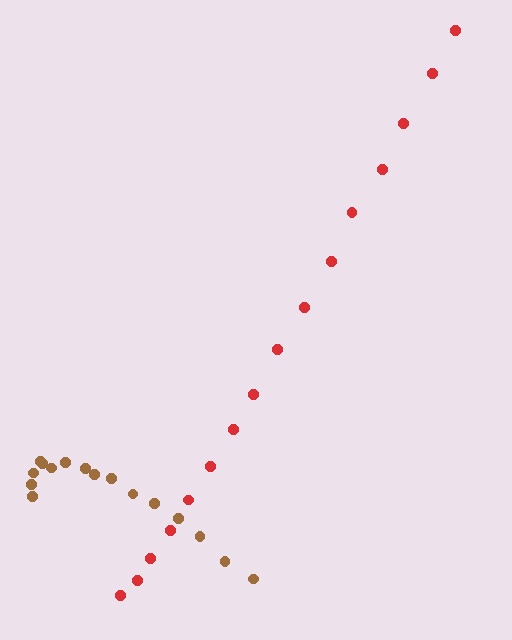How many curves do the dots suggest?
There are 2 distinct paths.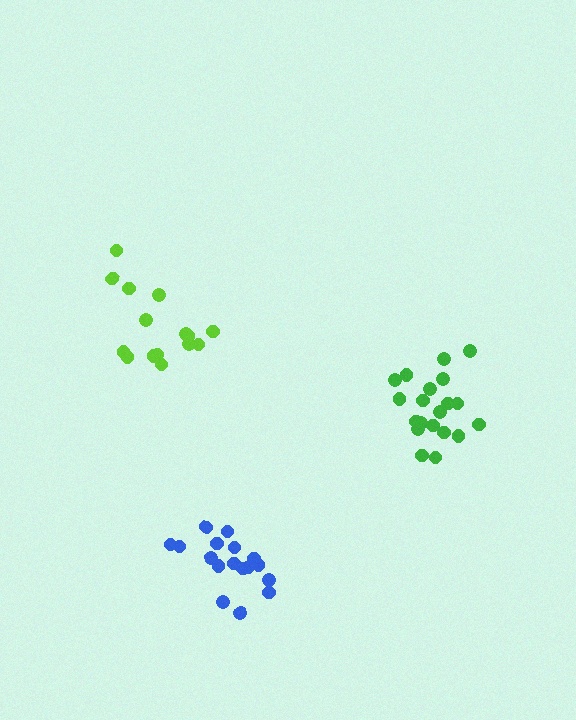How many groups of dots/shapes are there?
There are 3 groups.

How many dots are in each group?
Group 1: 15 dots, Group 2: 17 dots, Group 3: 20 dots (52 total).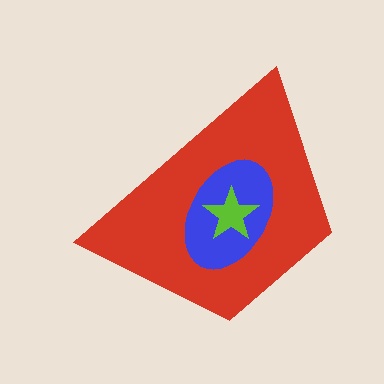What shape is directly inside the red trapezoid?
The blue ellipse.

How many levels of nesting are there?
3.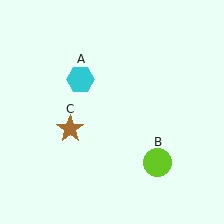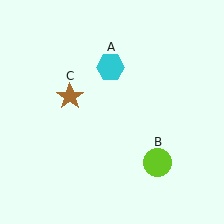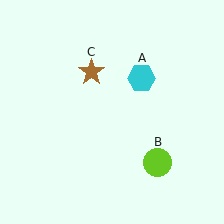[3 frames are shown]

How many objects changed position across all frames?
2 objects changed position: cyan hexagon (object A), brown star (object C).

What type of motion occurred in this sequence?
The cyan hexagon (object A), brown star (object C) rotated clockwise around the center of the scene.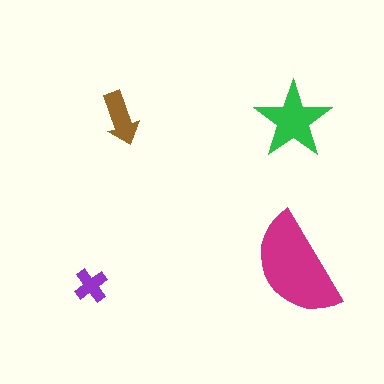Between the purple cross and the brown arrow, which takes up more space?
The brown arrow.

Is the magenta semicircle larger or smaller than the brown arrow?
Larger.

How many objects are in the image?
There are 4 objects in the image.